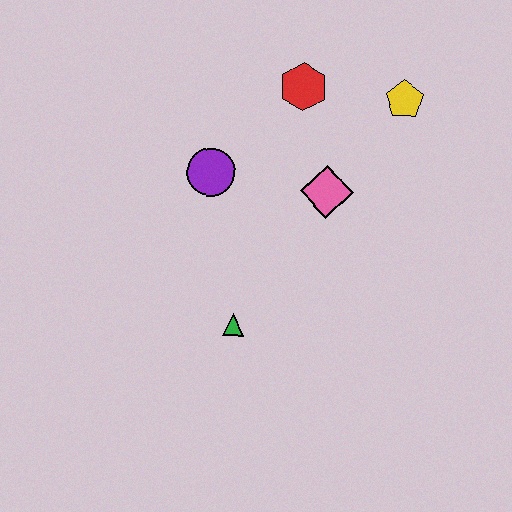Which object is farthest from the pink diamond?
The green triangle is farthest from the pink diamond.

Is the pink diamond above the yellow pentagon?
No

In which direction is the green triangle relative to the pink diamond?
The green triangle is below the pink diamond.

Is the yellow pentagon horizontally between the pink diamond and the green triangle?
No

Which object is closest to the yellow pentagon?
The red hexagon is closest to the yellow pentagon.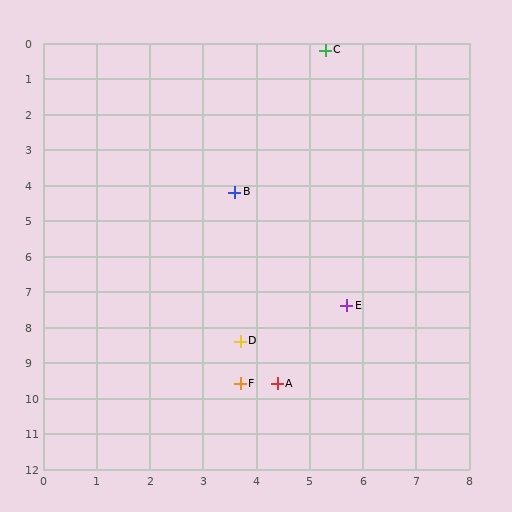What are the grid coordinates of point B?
Point B is at approximately (3.6, 4.2).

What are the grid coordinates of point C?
Point C is at approximately (5.3, 0.2).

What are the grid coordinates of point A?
Point A is at approximately (4.4, 9.6).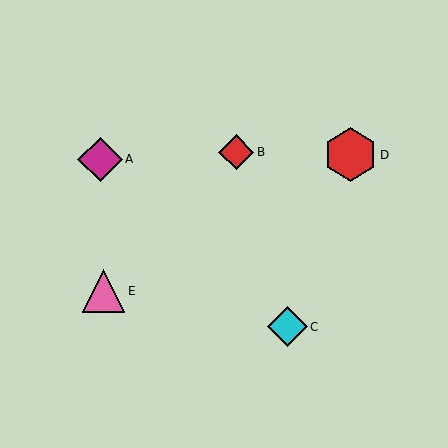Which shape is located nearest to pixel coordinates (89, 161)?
The magenta diamond (labeled A) at (100, 159) is nearest to that location.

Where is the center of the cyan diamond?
The center of the cyan diamond is at (287, 327).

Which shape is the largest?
The red hexagon (labeled D) is the largest.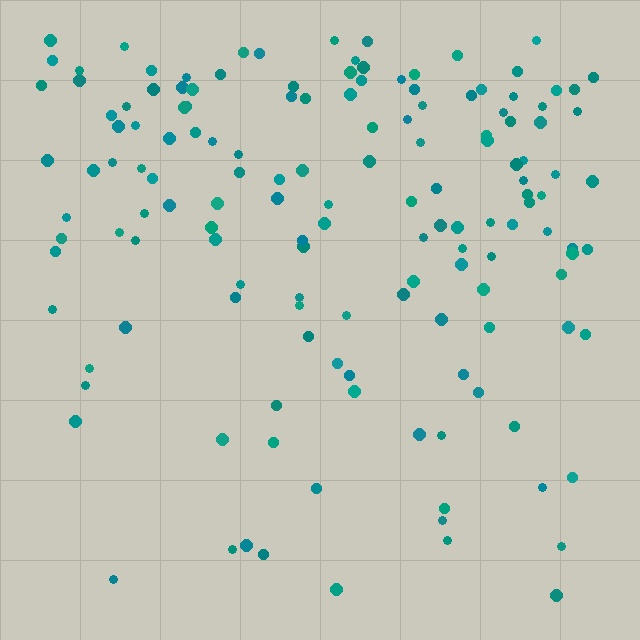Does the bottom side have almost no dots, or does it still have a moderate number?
Still a moderate number, just noticeably fewer than the top.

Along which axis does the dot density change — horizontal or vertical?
Vertical.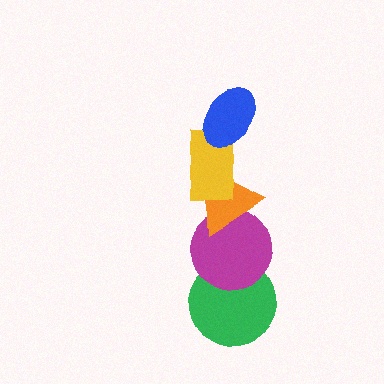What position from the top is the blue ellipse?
The blue ellipse is 1st from the top.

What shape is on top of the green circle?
The magenta circle is on top of the green circle.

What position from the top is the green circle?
The green circle is 5th from the top.